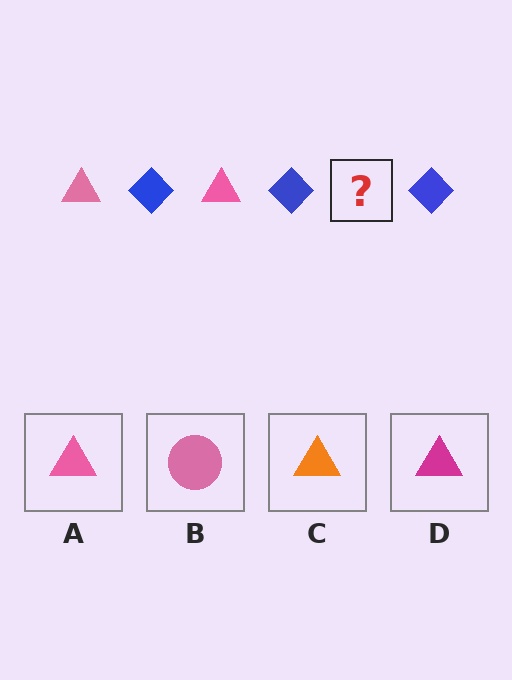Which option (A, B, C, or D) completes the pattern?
A.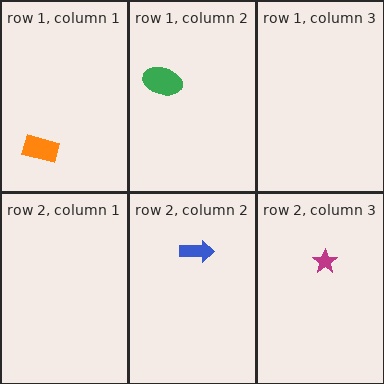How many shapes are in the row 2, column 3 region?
1.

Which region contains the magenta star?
The row 2, column 3 region.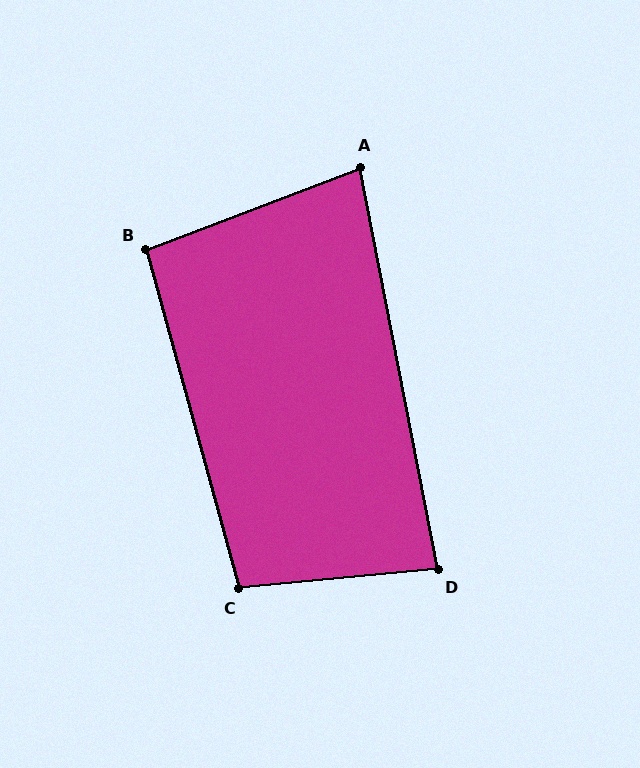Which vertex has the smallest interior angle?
A, at approximately 80 degrees.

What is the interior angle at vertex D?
Approximately 84 degrees (acute).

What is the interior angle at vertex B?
Approximately 96 degrees (obtuse).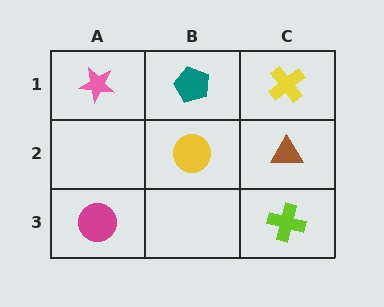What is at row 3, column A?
A magenta circle.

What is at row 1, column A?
A pink star.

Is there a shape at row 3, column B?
No, that cell is empty.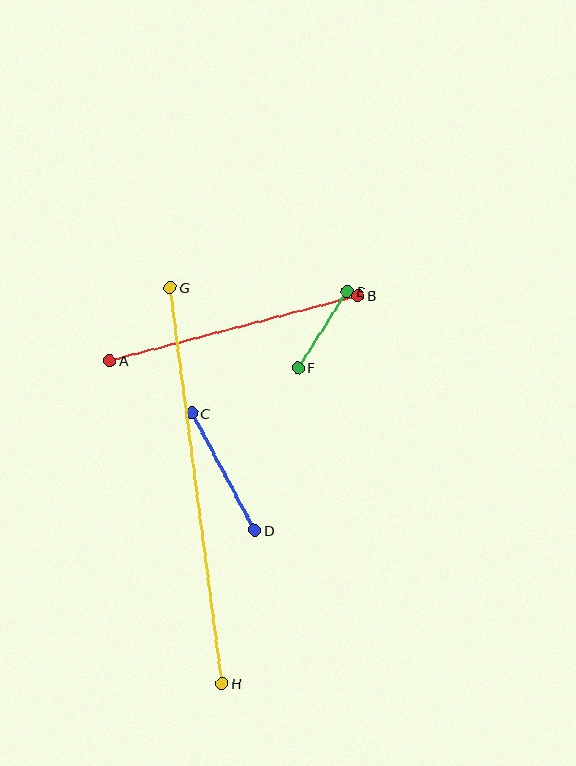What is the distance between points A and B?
The distance is approximately 257 pixels.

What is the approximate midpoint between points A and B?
The midpoint is at approximately (234, 328) pixels.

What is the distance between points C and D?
The distance is approximately 133 pixels.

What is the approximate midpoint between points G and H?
The midpoint is at approximately (196, 485) pixels.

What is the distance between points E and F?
The distance is approximately 91 pixels.